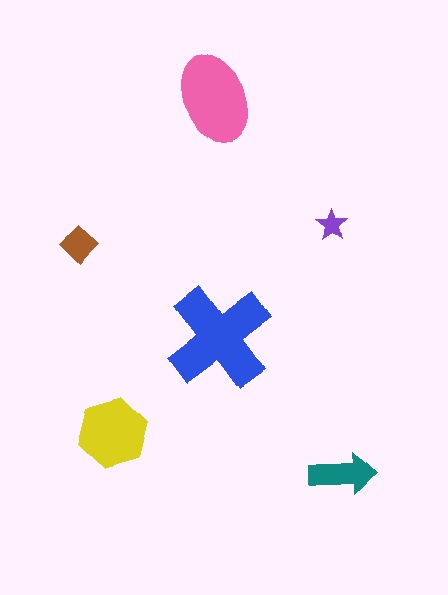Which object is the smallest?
The purple star.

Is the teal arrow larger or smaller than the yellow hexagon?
Smaller.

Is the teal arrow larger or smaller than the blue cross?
Smaller.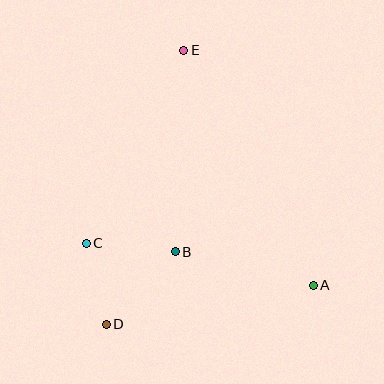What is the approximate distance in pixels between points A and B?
The distance between A and B is approximately 142 pixels.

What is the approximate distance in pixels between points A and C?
The distance between A and C is approximately 231 pixels.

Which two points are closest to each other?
Points C and D are closest to each other.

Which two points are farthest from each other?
Points D and E are farthest from each other.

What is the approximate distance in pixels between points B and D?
The distance between B and D is approximately 100 pixels.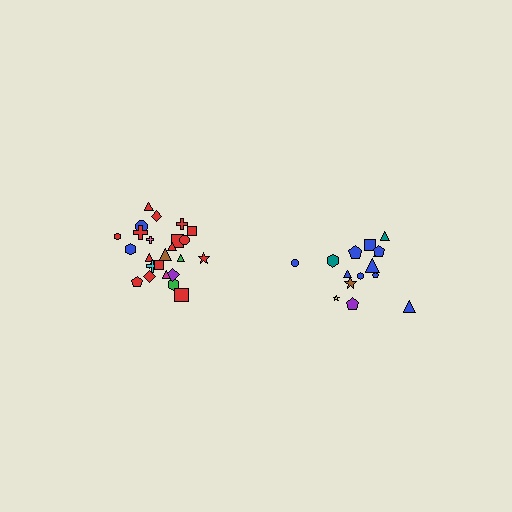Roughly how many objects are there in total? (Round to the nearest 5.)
Roughly 40 objects in total.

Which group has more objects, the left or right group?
The left group.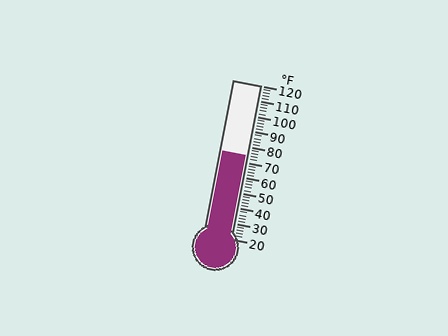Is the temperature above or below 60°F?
The temperature is above 60°F.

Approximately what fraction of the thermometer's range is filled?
The thermometer is filled to approximately 55% of its range.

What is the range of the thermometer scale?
The thermometer scale ranges from 20°F to 120°F.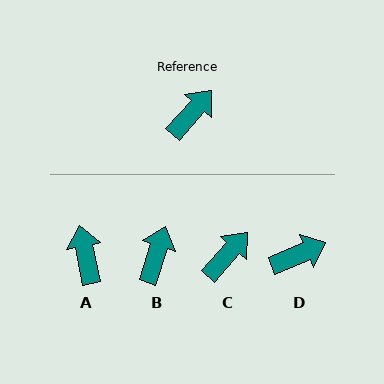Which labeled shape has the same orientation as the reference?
C.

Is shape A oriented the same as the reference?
No, it is off by about 54 degrees.